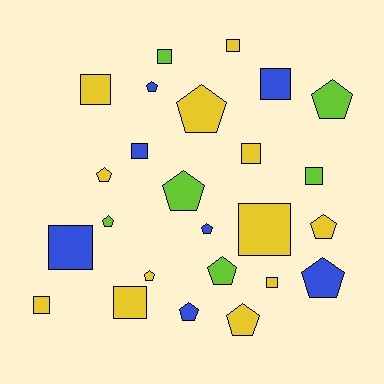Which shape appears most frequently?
Pentagon, with 13 objects.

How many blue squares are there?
There are 3 blue squares.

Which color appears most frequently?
Yellow, with 12 objects.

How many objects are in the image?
There are 25 objects.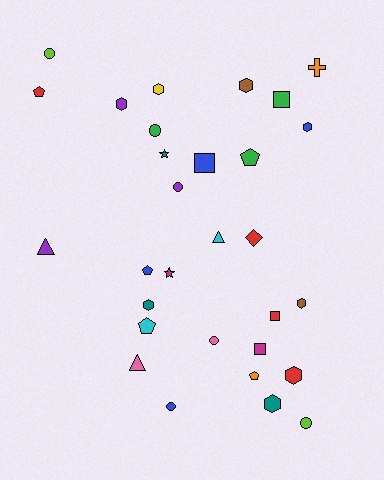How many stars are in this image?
There are 2 stars.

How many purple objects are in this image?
There are 3 purple objects.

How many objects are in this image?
There are 30 objects.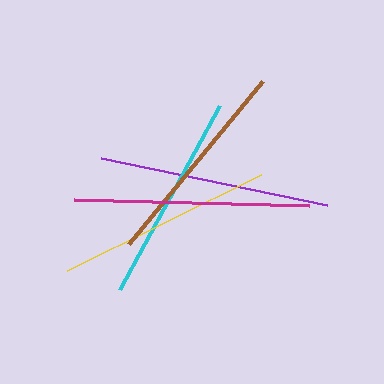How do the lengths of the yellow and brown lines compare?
The yellow and brown lines are approximately the same length.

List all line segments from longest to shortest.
From longest to shortest: magenta, purple, yellow, brown, cyan.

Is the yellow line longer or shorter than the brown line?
The yellow line is longer than the brown line.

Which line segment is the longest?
The magenta line is the longest at approximately 235 pixels.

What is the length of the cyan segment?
The cyan segment is approximately 209 pixels long.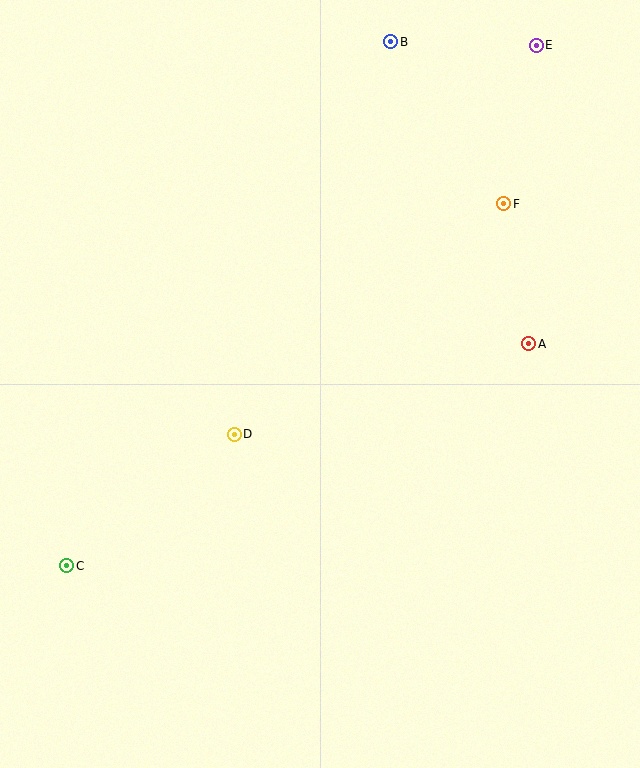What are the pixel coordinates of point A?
Point A is at (529, 344).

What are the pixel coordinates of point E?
Point E is at (536, 45).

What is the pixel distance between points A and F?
The distance between A and F is 142 pixels.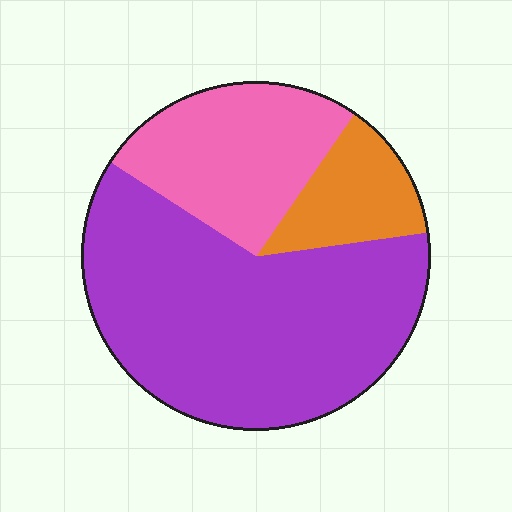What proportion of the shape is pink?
Pink covers 26% of the shape.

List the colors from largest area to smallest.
From largest to smallest: purple, pink, orange.